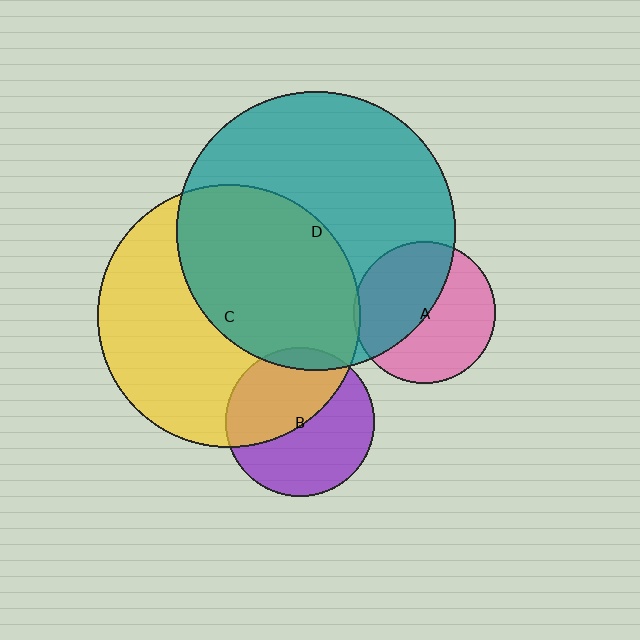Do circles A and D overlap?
Yes.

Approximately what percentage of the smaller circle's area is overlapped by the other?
Approximately 45%.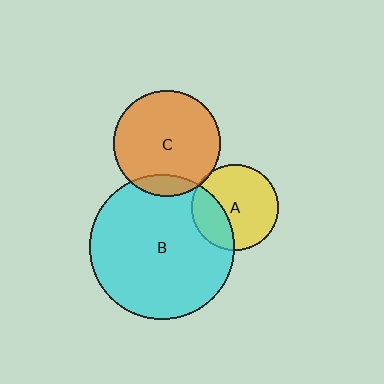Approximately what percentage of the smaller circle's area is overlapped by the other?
Approximately 30%.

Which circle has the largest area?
Circle B (cyan).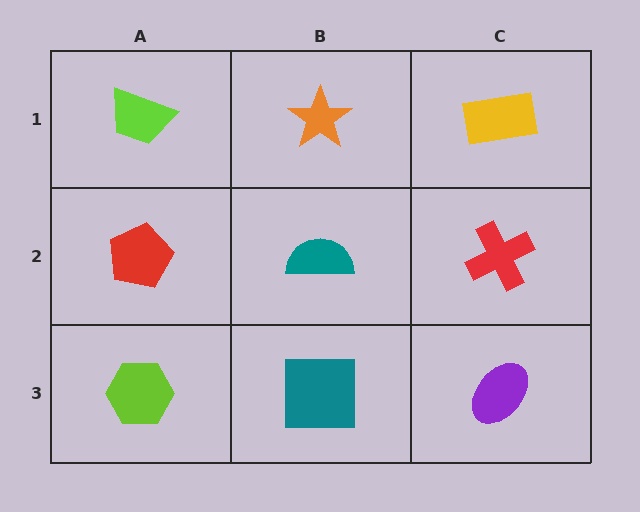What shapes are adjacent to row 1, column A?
A red pentagon (row 2, column A), an orange star (row 1, column B).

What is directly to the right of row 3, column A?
A teal square.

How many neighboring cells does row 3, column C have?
2.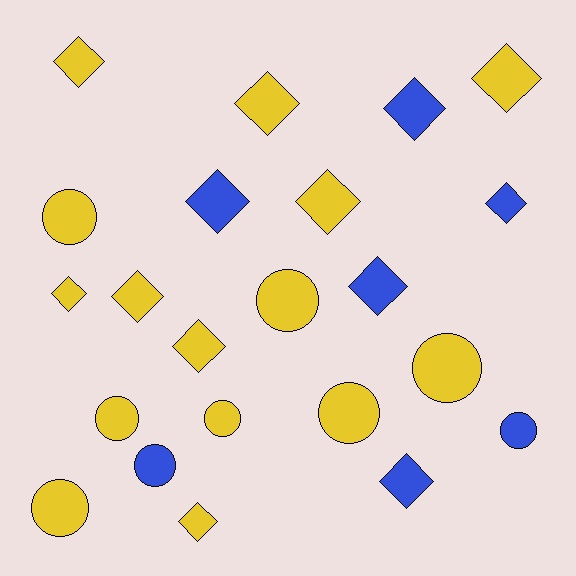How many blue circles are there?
There are 2 blue circles.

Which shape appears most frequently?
Diamond, with 13 objects.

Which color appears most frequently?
Yellow, with 15 objects.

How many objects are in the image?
There are 22 objects.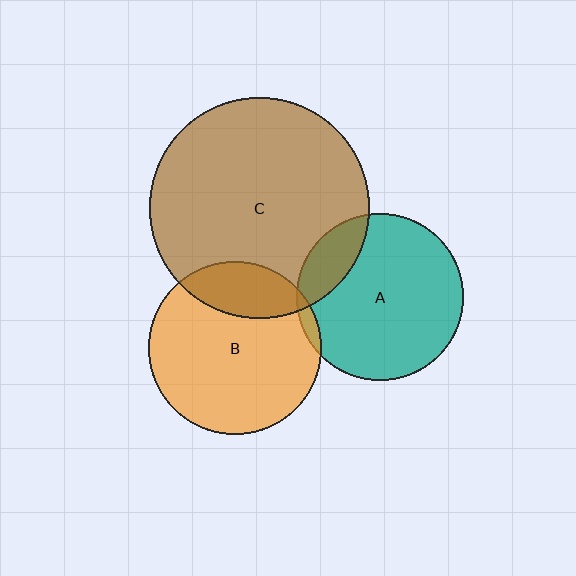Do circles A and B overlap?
Yes.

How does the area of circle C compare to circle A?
Approximately 1.8 times.